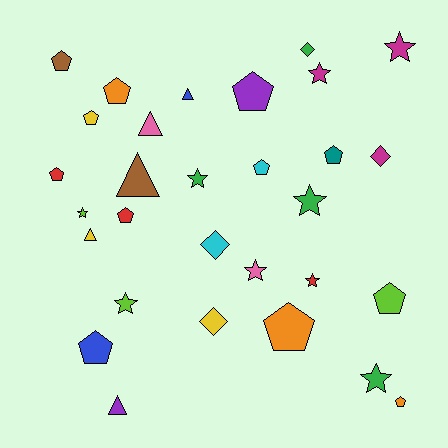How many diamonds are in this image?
There are 4 diamonds.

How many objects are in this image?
There are 30 objects.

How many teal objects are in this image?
There is 1 teal object.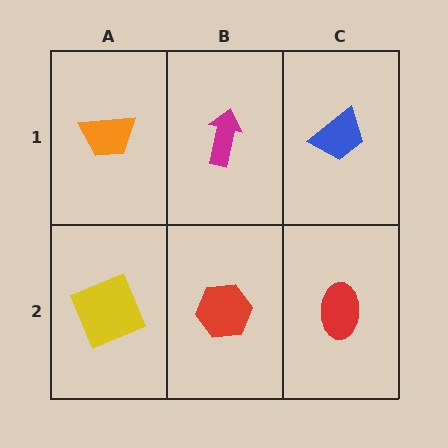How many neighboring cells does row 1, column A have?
2.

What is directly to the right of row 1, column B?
A blue trapezoid.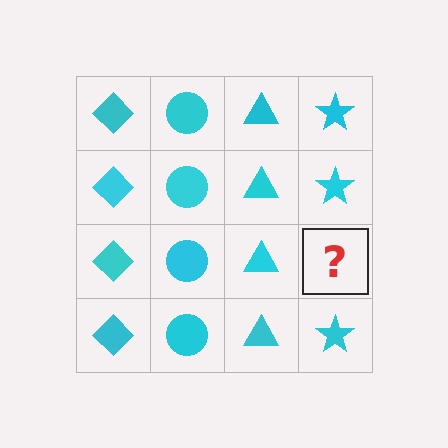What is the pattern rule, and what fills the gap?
The rule is that each column has a consistent shape. The gap should be filled with a cyan star.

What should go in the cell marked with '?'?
The missing cell should contain a cyan star.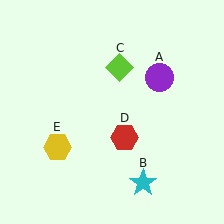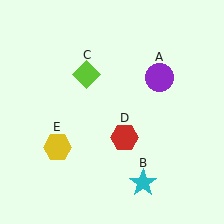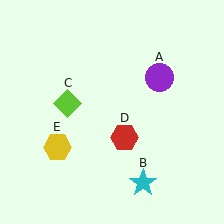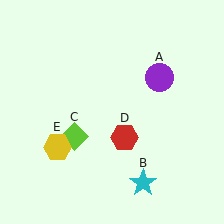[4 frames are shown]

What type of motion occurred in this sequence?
The lime diamond (object C) rotated counterclockwise around the center of the scene.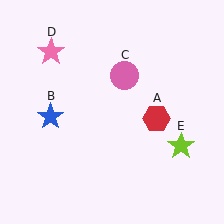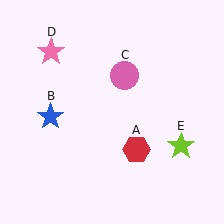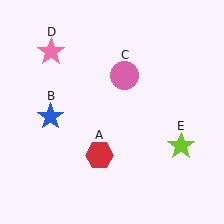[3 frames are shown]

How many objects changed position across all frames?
1 object changed position: red hexagon (object A).